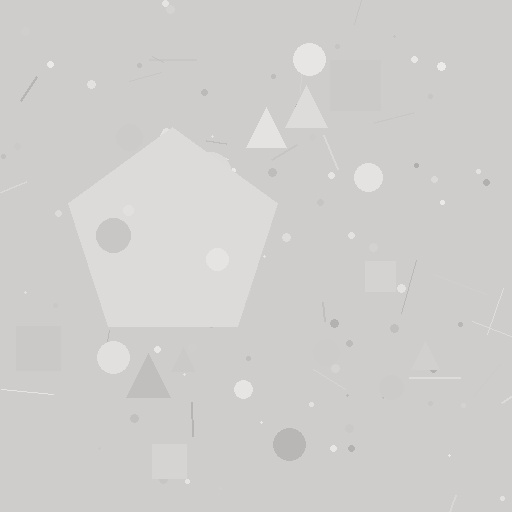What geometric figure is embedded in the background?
A pentagon is embedded in the background.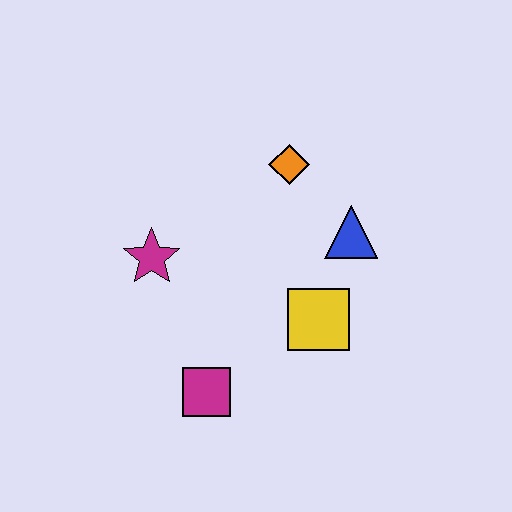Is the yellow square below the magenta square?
No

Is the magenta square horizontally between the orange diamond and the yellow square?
No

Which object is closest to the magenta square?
The yellow square is closest to the magenta square.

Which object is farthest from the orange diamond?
The magenta square is farthest from the orange diamond.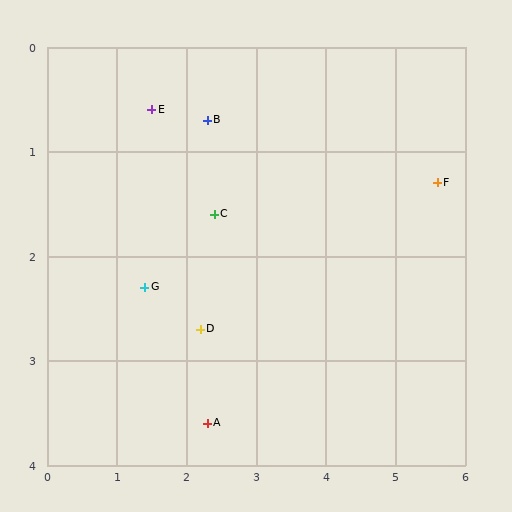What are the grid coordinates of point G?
Point G is at approximately (1.4, 2.3).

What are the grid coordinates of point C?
Point C is at approximately (2.4, 1.6).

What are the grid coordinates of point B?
Point B is at approximately (2.3, 0.7).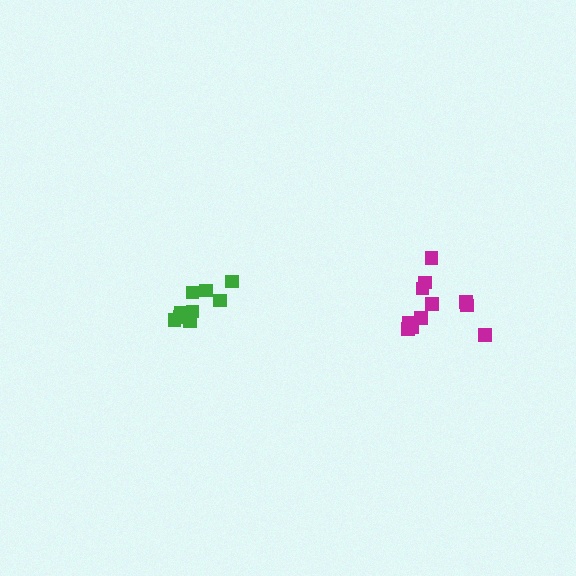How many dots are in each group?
Group 1: 11 dots, Group 2: 9 dots (20 total).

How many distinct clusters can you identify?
There are 2 distinct clusters.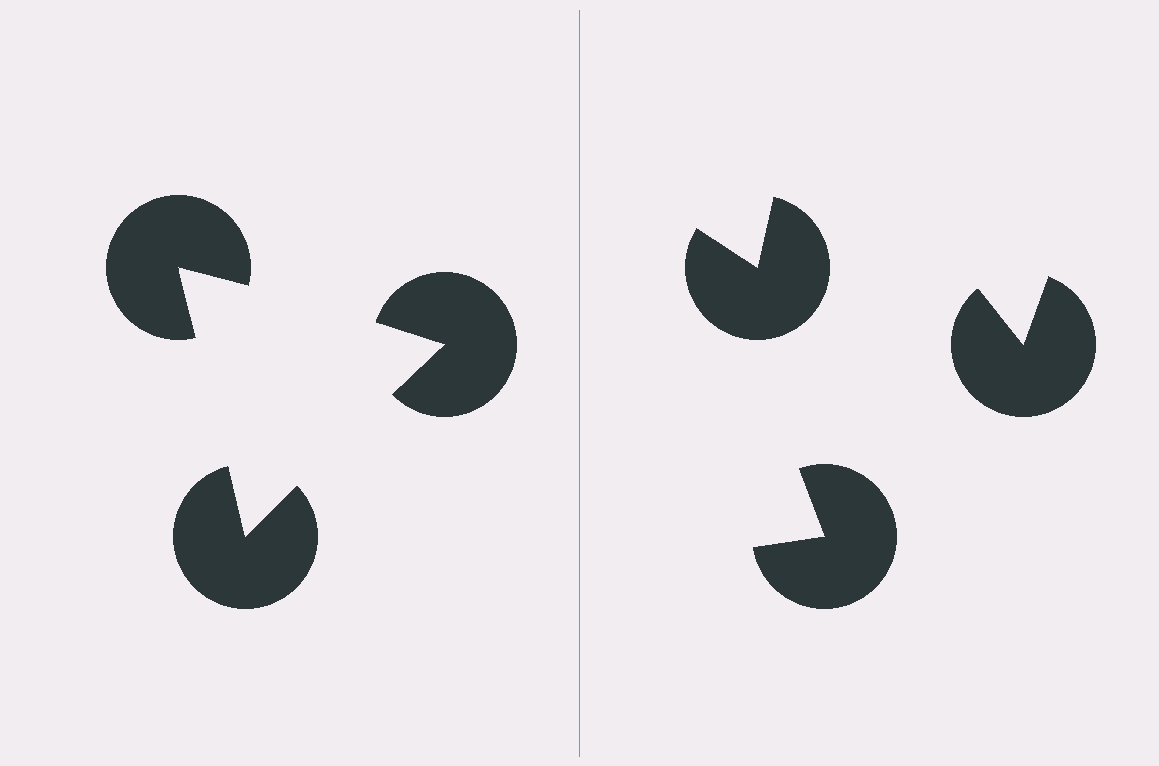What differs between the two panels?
The pac-man discs are positioned identically on both sides; only the wedge orientations differ. On the left they align to a triangle; on the right they are misaligned.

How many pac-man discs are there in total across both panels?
6 — 3 on each side.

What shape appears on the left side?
An illusory triangle.